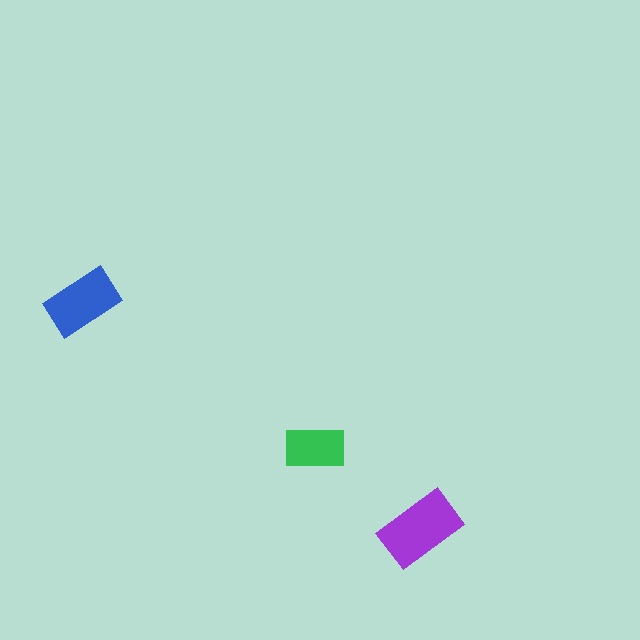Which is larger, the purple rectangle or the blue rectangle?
The purple one.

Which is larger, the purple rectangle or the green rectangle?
The purple one.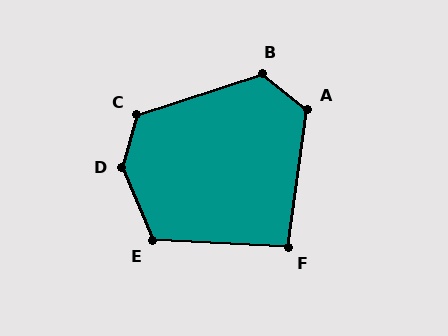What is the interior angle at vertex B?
Approximately 123 degrees (obtuse).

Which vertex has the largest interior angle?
D, at approximately 141 degrees.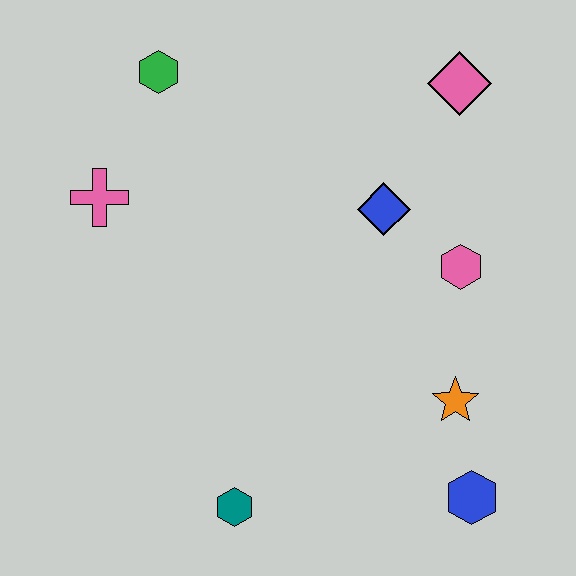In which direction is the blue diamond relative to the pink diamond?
The blue diamond is below the pink diamond.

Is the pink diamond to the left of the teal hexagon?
No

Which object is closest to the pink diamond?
The blue diamond is closest to the pink diamond.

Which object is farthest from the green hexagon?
The blue hexagon is farthest from the green hexagon.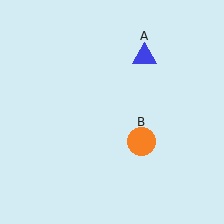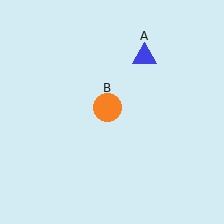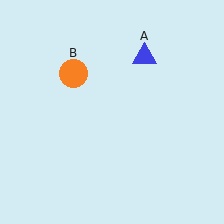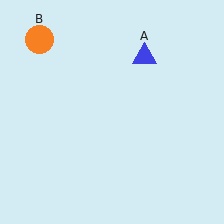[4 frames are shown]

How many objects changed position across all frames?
1 object changed position: orange circle (object B).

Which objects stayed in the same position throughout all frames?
Blue triangle (object A) remained stationary.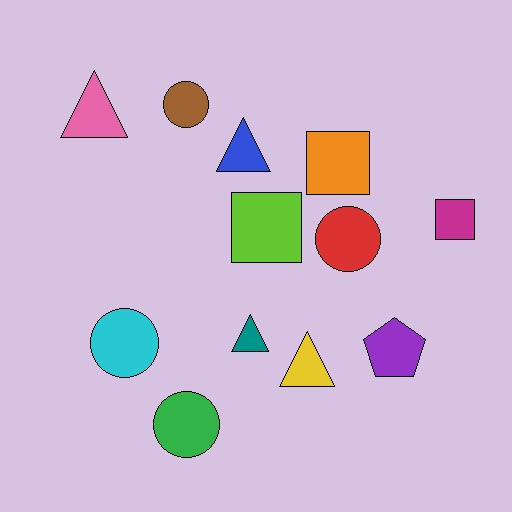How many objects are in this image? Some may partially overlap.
There are 12 objects.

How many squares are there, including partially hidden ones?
There are 3 squares.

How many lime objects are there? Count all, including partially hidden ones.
There is 1 lime object.